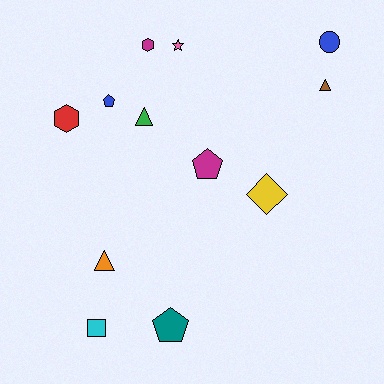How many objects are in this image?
There are 12 objects.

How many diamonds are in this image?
There is 1 diamond.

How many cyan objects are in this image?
There is 1 cyan object.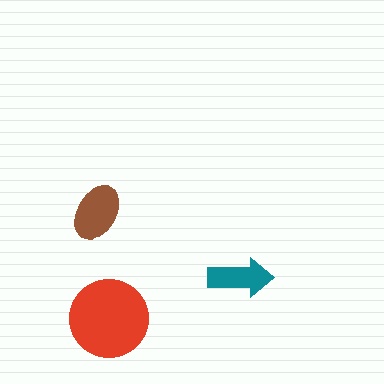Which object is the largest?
The red circle.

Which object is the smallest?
The teal arrow.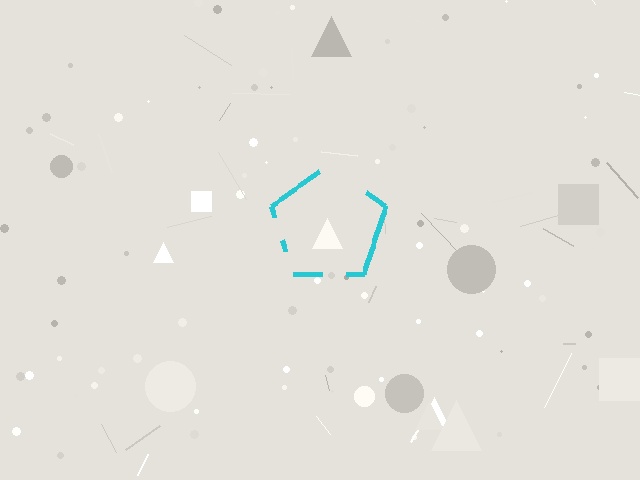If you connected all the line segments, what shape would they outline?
They would outline a pentagon.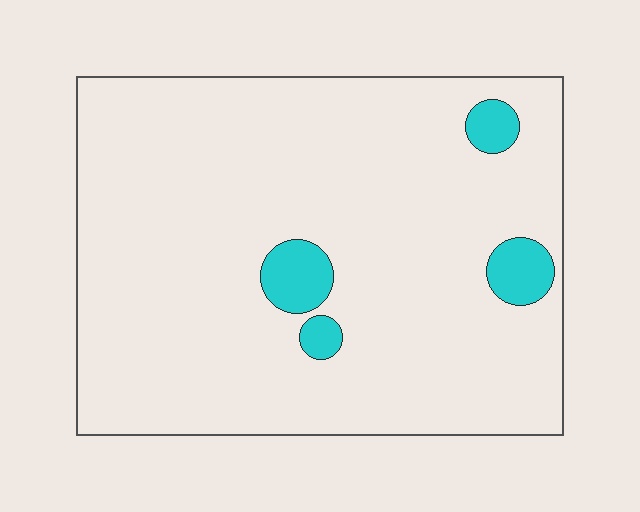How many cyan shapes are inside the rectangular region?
4.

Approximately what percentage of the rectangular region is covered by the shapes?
Approximately 5%.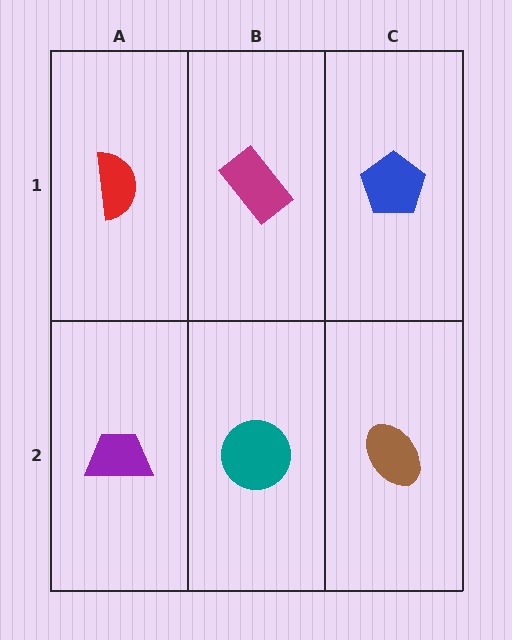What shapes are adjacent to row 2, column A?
A red semicircle (row 1, column A), a teal circle (row 2, column B).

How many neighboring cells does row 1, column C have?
2.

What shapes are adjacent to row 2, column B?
A magenta rectangle (row 1, column B), a purple trapezoid (row 2, column A), a brown ellipse (row 2, column C).